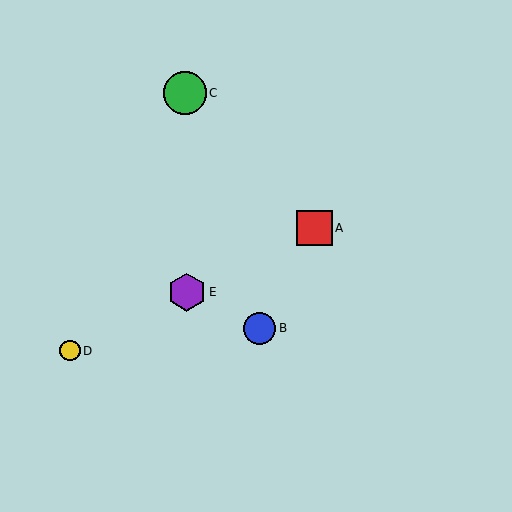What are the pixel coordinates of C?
Object C is at (185, 93).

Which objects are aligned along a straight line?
Objects A, D, E are aligned along a straight line.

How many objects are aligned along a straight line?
3 objects (A, D, E) are aligned along a straight line.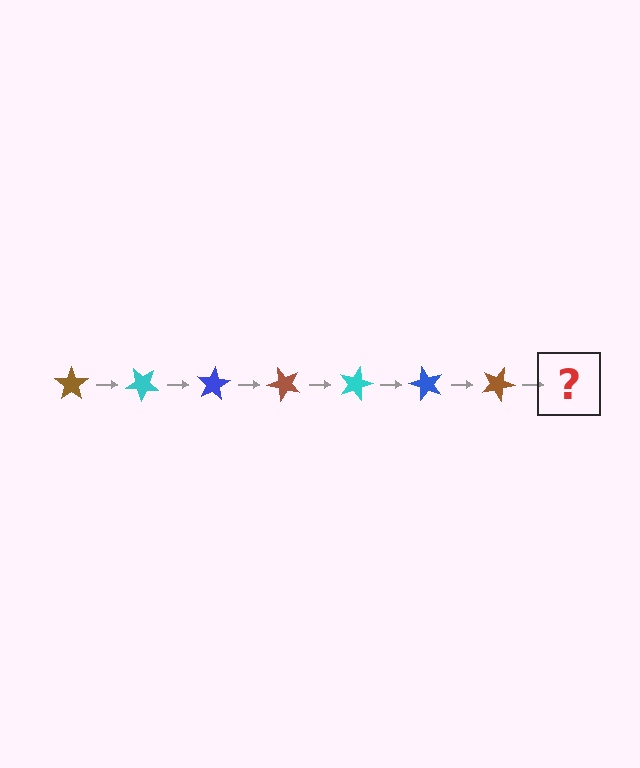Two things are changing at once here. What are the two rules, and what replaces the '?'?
The two rules are that it rotates 40 degrees each step and the color cycles through brown, cyan, and blue. The '?' should be a cyan star, rotated 280 degrees from the start.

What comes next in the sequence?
The next element should be a cyan star, rotated 280 degrees from the start.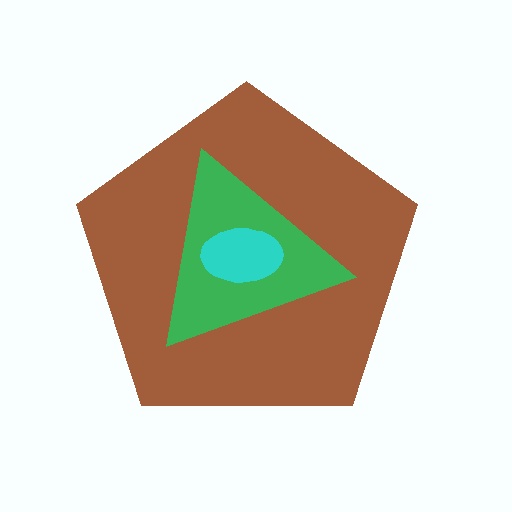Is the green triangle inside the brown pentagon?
Yes.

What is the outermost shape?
The brown pentagon.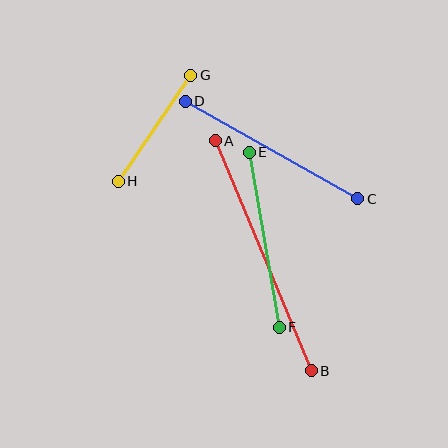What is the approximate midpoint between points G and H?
The midpoint is at approximately (155, 128) pixels.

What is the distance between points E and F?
The distance is approximately 178 pixels.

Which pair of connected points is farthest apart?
Points A and B are farthest apart.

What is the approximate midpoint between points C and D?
The midpoint is at approximately (271, 150) pixels.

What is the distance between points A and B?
The distance is approximately 249 pixels.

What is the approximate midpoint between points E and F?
The midpoint is at approximately (264, 240) pixels.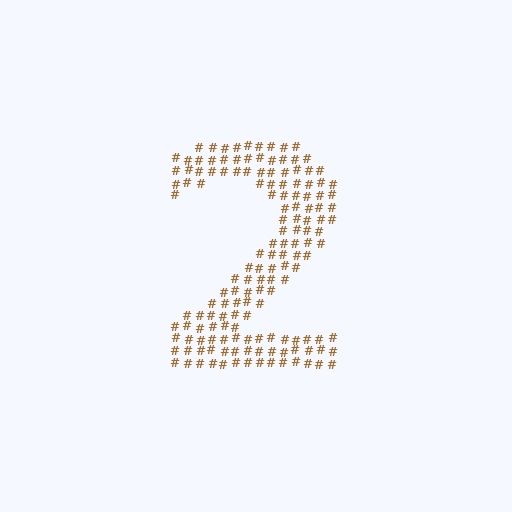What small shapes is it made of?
It is made of small hash symbols.